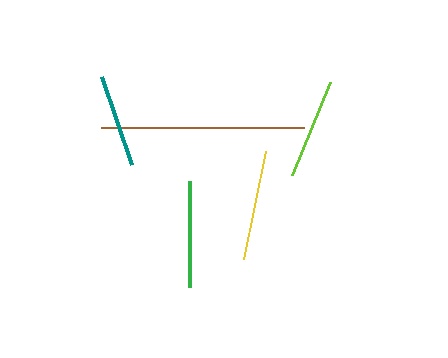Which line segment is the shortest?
The teal line is the shortest at approximately 94 pixels.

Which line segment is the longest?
The brown line is the longest at approximately 203 pixels.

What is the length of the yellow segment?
The yellow segment is approximately 111 pixels long.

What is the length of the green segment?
The green segment is approximately 106 pixels long.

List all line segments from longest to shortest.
From longest to shortest: brown, yellow, green, lime, teal.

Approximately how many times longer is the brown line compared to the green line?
The brown line is approximately 1.9 times the length of the green line.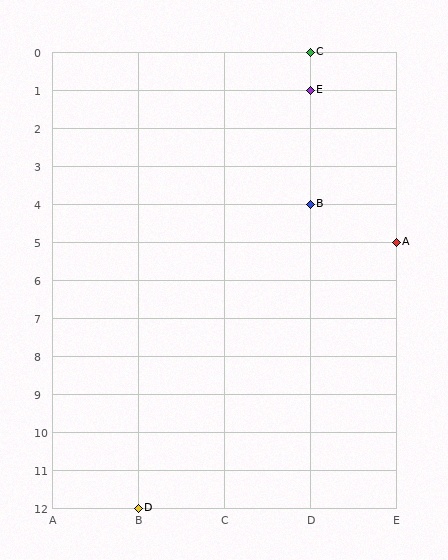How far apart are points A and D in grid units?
Points A and D are 3 columns and 7 rows apart (about 7.6 grid units diagonally).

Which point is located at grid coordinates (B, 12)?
Point D is at (B, 12).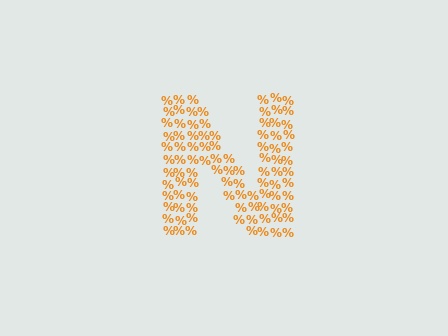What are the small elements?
The small elements are percent signs.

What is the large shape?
The large shape is the letter N.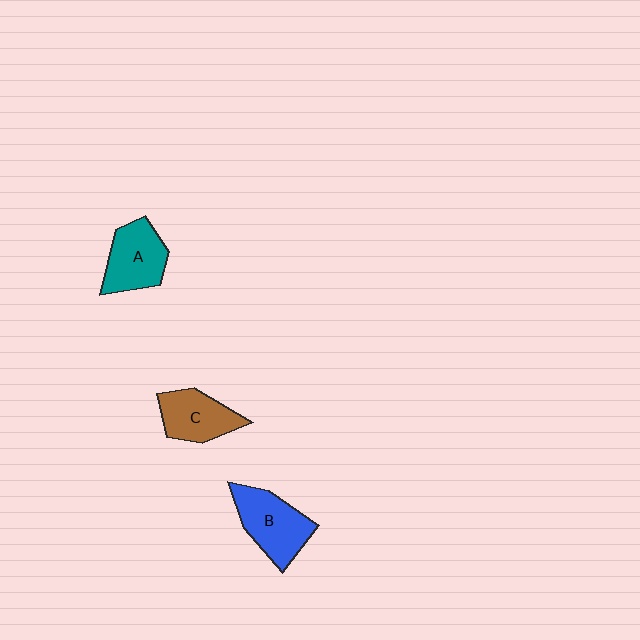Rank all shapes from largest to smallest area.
From largest to smallest: B (blue), A (teal), C (brown).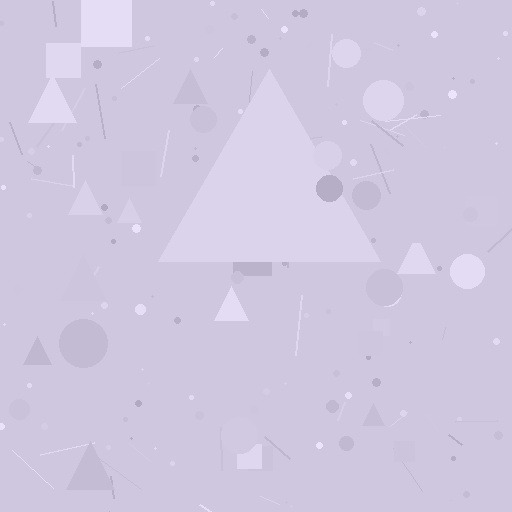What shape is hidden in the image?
A triangle is hidden in the image.